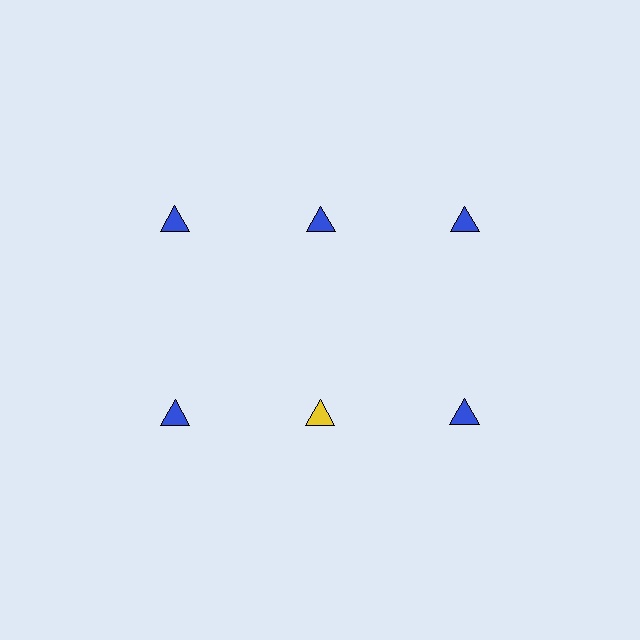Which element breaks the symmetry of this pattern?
The yellow triangle in the second row, second from left column breaks the symmetry. All other shapes are blue triangles.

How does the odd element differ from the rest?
It has a different color: yellow instead of blue.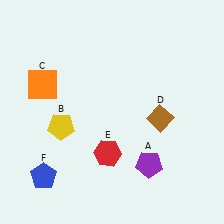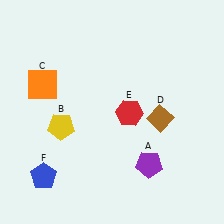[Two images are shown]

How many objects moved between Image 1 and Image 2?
1 object moved between the two images.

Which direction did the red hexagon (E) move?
The red hexagon (E) moved up.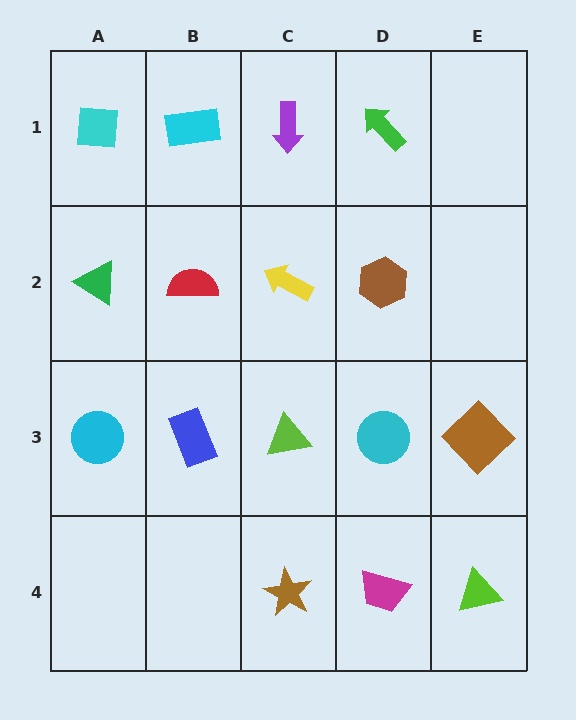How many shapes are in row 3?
5 shapes.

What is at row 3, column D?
A cyan circle.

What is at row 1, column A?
A cyan square.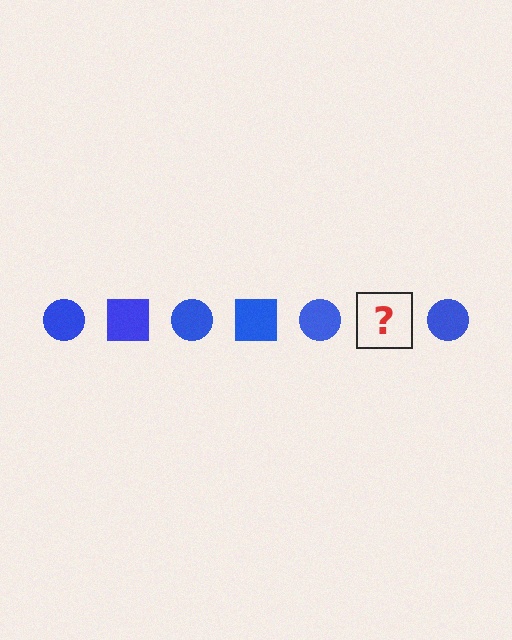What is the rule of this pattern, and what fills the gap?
The rule is that the pattern cycles through circle, square shapes in blue. The gap should be filled with a blue square.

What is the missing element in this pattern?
The missing element is a blue square.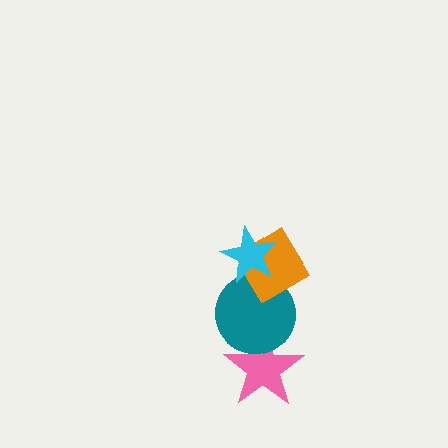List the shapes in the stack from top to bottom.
From top to bottom: the cyan star, the orange diamond, the teal circle, the pink star.